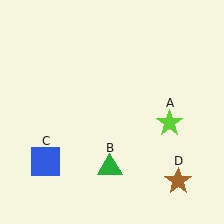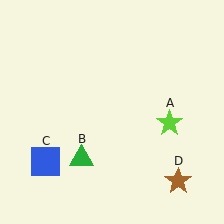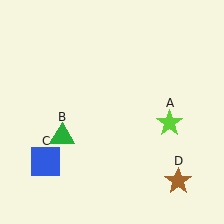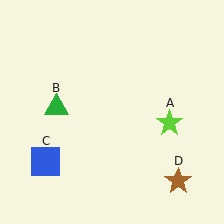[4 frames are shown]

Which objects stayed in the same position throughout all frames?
Lime star (object A) and blue square (object C) and brown star (object D) remained stationary.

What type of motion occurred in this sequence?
The green triangle (object B) rotated clockwise around the center of the scene.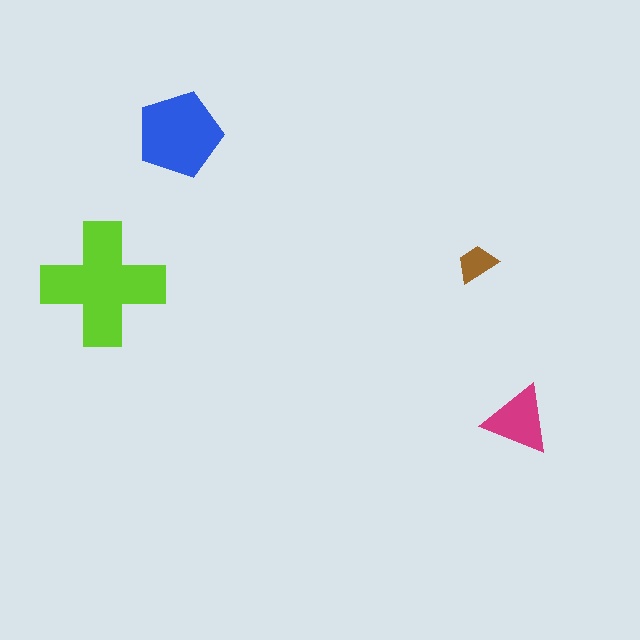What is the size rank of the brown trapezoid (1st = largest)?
4th.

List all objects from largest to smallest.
The lime cross, the blue pentagon, the magenta triangle, the brown trapezoid.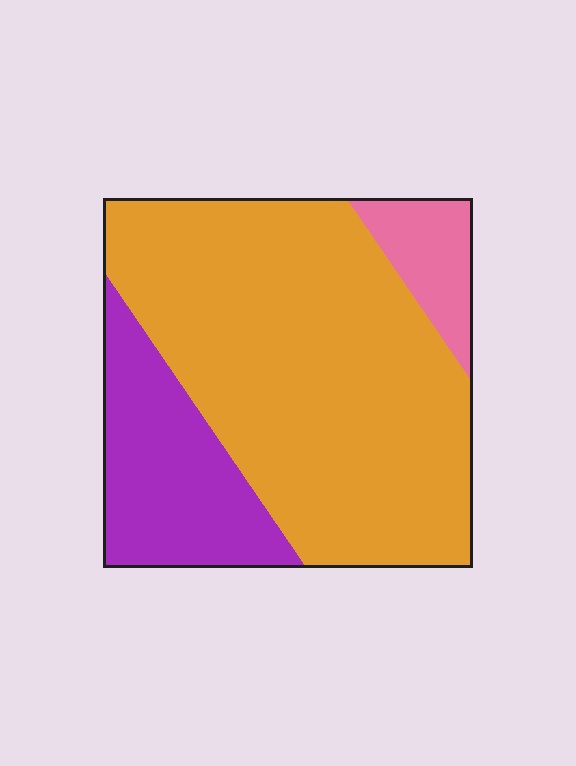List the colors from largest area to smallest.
From largest to smallest: orange, purple, pink.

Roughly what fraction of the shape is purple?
Purple takes up less than a quarter of the shape.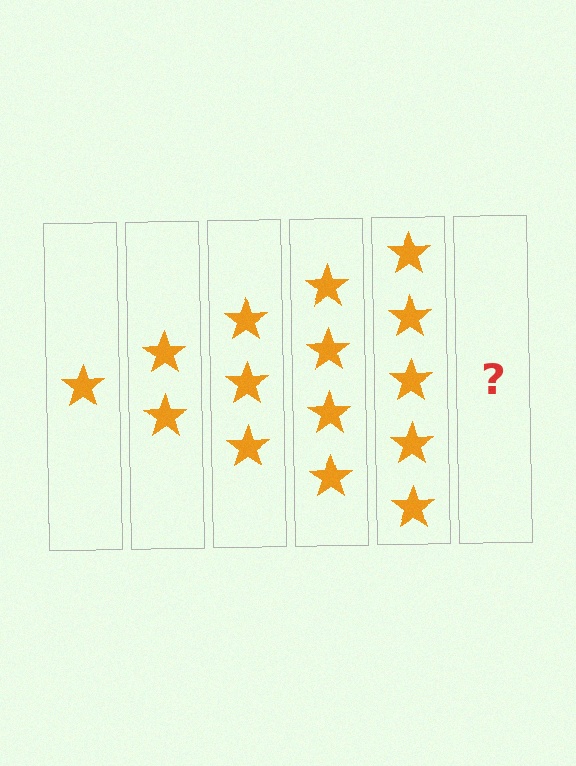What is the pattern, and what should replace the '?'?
The pattern is that each step adds one more star. The '?' should be 6 stars.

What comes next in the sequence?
The next element should be 6 stars.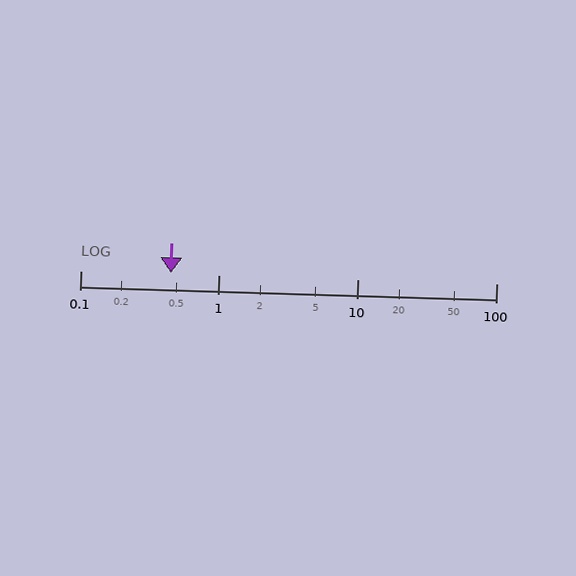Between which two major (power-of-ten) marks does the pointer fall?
The pointer is between 0.1 and 1.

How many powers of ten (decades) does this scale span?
The scale spans 3 decades, from 0.1 to 100.